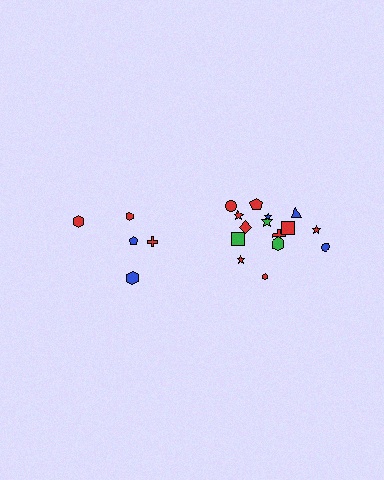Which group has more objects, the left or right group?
The right group.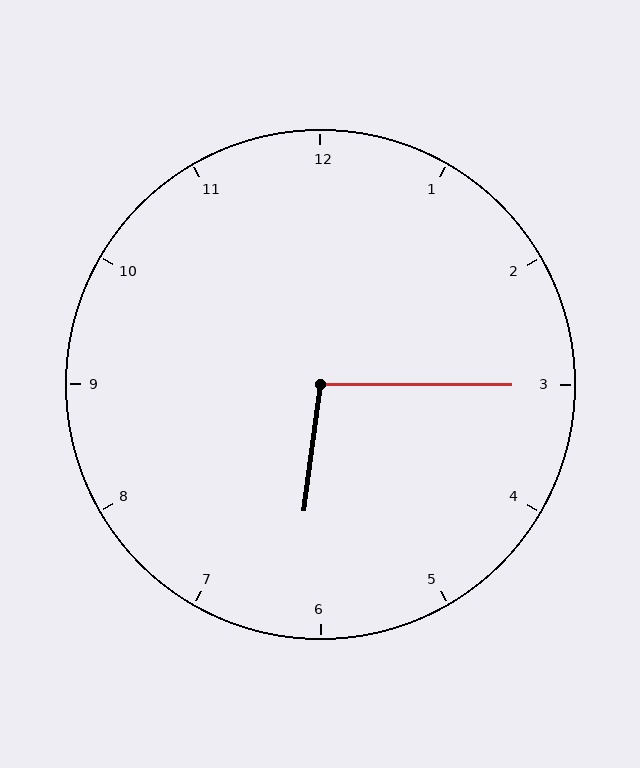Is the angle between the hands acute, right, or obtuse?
It is obtuse.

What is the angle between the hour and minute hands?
Approximately 98 degrees.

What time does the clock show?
6:15.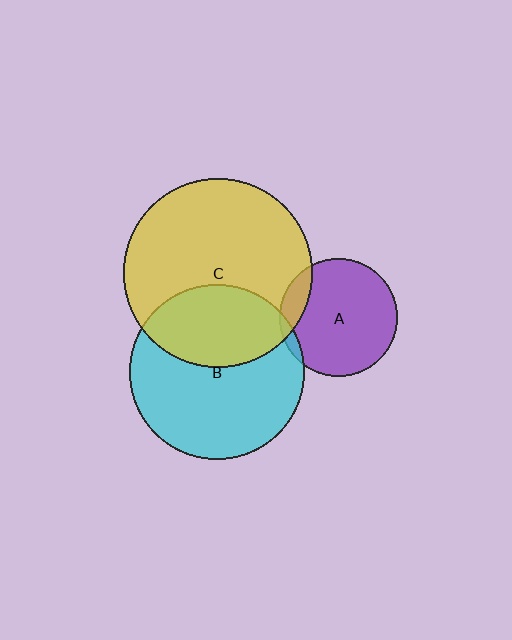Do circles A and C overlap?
Yes.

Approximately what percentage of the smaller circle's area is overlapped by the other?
Approximately 10%.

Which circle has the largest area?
Circle C (yellow).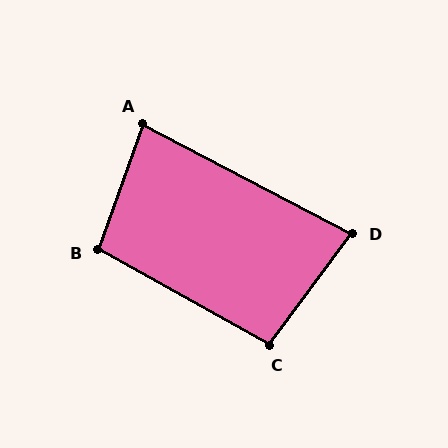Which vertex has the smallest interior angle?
D, at approximately 81 degrees.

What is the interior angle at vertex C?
Approximately 98 degrees (obtuse).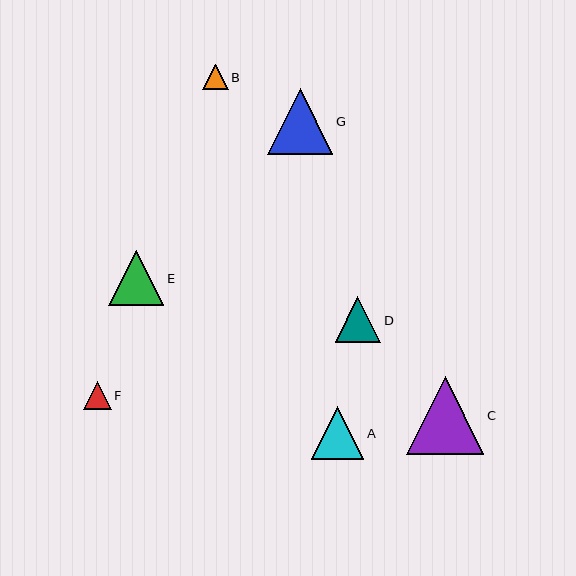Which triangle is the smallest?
Triangle B is the smallest with a size of approximately 25 pixels.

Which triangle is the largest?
Triangle C is the largest with a size of approximately 77 pixels.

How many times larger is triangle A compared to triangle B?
Triangle A is approximately 2.1 times the size of triangle B.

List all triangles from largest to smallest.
From largest to smallest: C, G, E, A, D, F, B.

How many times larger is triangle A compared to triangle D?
Triangle A is approximately 1.2 times the size of triangle D.